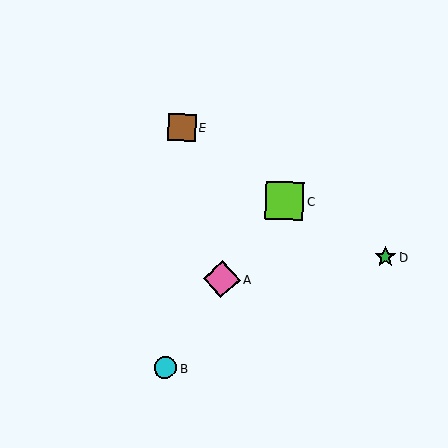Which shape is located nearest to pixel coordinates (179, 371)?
The cyan circle (labeled B) at (165, 368) is nearest to that location.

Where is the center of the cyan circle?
The center of the cyan circle is at (165, 368).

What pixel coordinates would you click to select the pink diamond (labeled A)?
Click at (222, 279) to select the pink diamond A.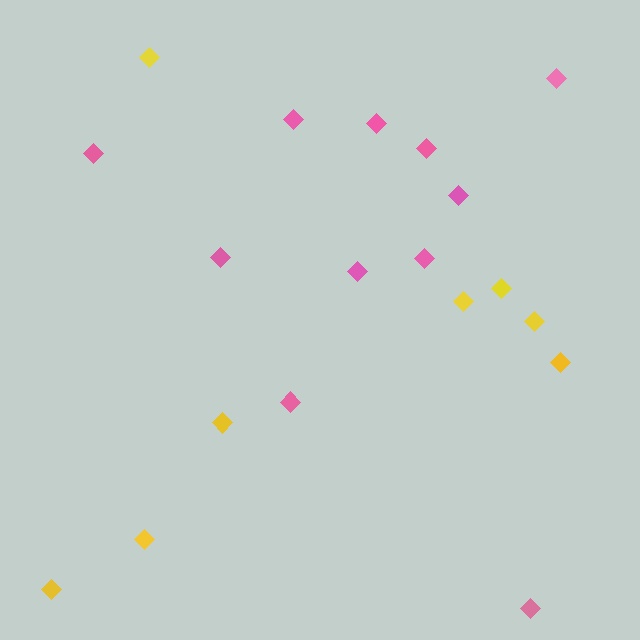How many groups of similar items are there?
There are 2 groups: one group of yellow diamonds (8) and one group of pink diamonds (11).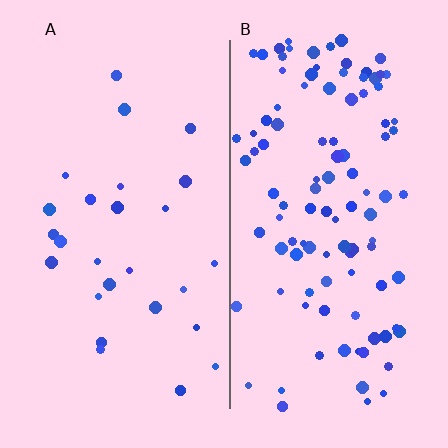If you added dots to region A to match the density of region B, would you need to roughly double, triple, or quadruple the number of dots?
Approximately quadruple.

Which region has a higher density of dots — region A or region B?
B (the right).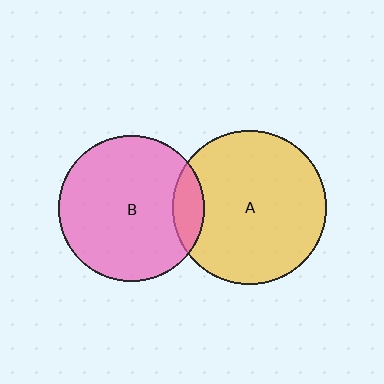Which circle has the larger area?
Circle A (yellow).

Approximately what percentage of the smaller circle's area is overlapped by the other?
Approximately 10%.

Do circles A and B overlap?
Yes.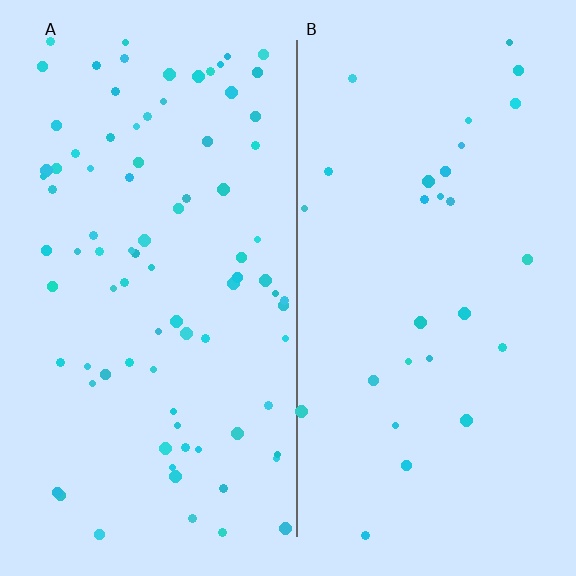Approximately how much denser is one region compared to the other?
Approximately 3.0× — region A over region B.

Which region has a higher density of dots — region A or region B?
A (the left).